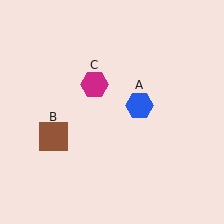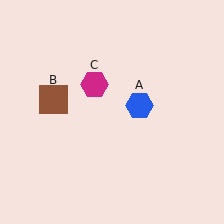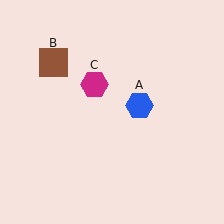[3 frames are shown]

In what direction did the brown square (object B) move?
The brown square (object B) moved up.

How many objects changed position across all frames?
1 object changed position: brown square (object B).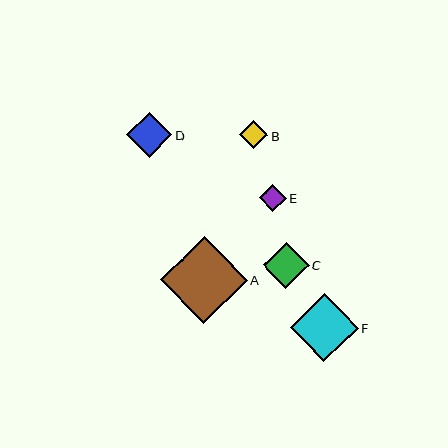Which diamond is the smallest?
Diamond E is the smallest with a size of approximately 26 pixels.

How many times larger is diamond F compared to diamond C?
Diamond F is approximately 1.5 times the size of diamond C.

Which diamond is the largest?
Diamond A is the largest with a size of approximately 87 pixels.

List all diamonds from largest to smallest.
From largest to smallest: A, F, C, D, B, E.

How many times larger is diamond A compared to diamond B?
Diamond A is approximately 3.1 times the size of diamond B.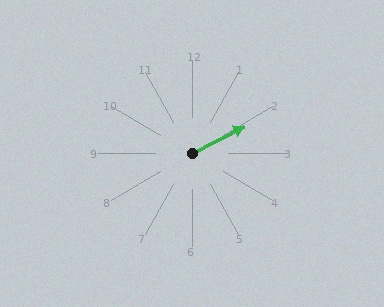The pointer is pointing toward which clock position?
Roughly 2 o'clock.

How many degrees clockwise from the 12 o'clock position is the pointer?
Approximately 63 degrees.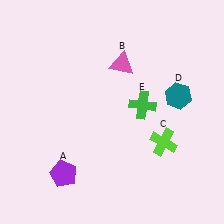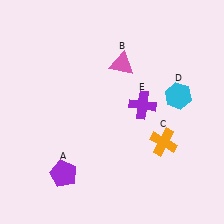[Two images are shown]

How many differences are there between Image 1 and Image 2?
There are 3 differences between the two images.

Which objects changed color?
C changed from lime to orange. D changed from teal to cyan. E changed from green to purple.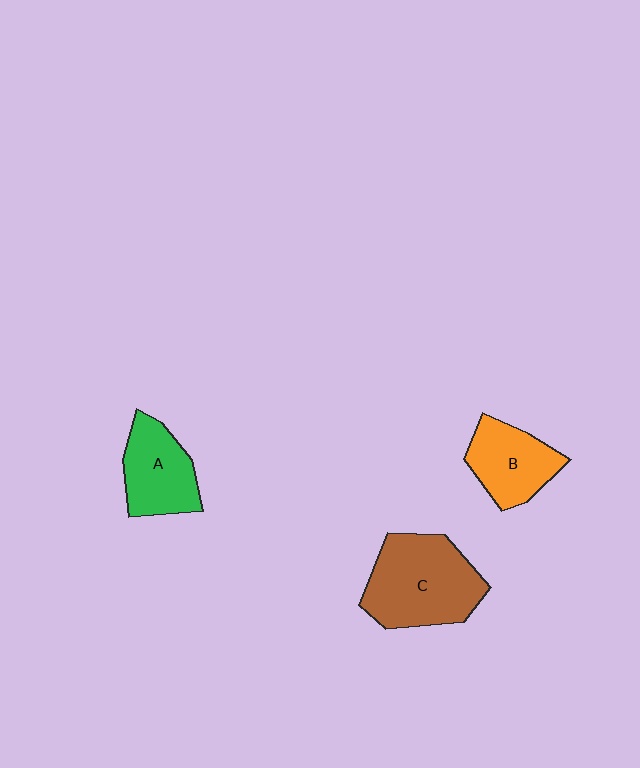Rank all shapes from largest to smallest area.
From largest to smallest: C (brown), A (green), B (orange).